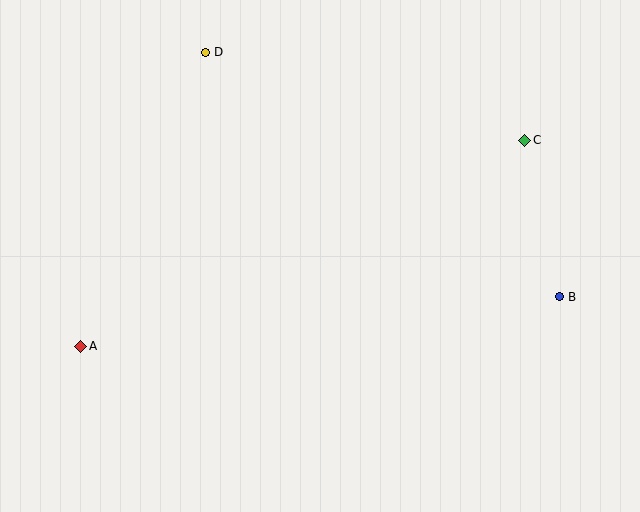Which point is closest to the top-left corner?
Point D is closest to the top-left corner.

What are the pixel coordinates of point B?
Point B is at (560, 297).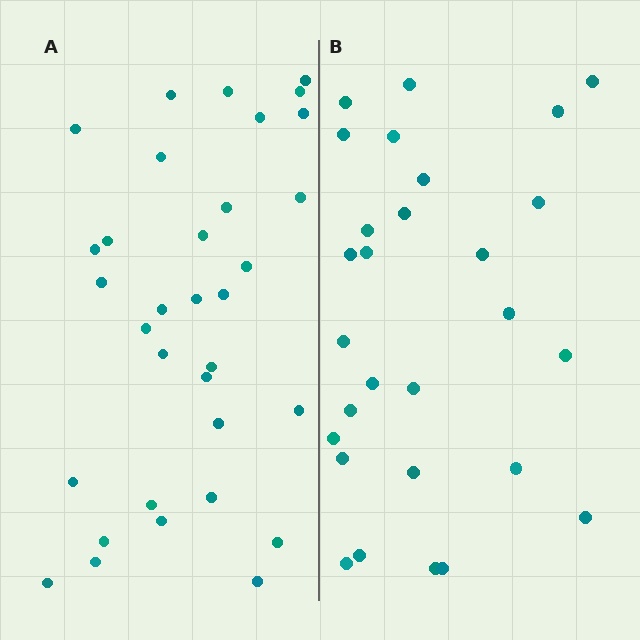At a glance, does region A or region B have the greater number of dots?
Region A (the left region) has more dots.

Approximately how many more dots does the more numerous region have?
Region A has about 5 more dots than region B.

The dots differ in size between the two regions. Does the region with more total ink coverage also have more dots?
No. Region B has more total ink coverage because its dots are larger, but region A actually contains more individual dots. Total area can be misleading — the number of items is what matters here.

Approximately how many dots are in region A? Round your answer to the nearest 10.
About 30 dots. (The exact count is 33, which rounds to 30.)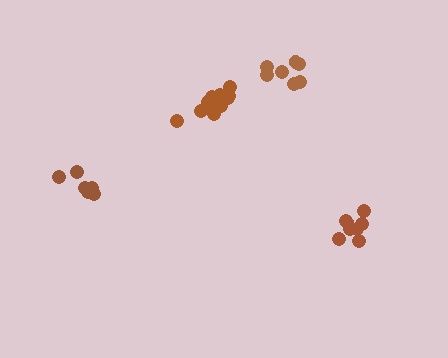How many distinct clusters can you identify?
There are 4 distinct clusters.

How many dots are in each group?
Group 1: 11 dots, Group 2: 6 dots, Group 3: 7 dots, Group 4: 8 dots (32 total).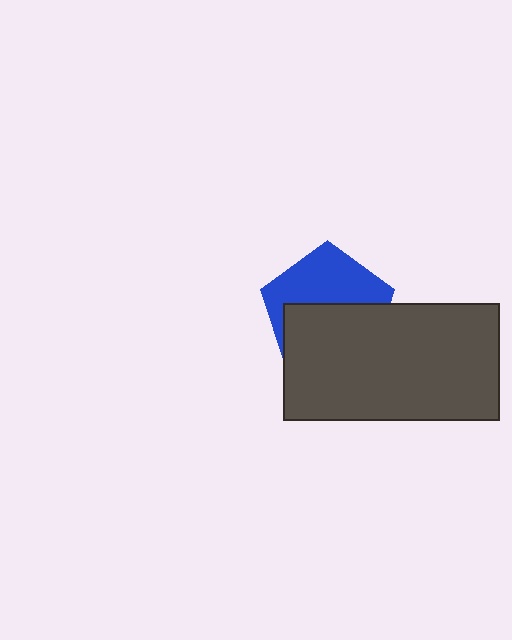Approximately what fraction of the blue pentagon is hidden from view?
Roughly 53% of the blue pentagon is hidden behind the dark gray rectangle.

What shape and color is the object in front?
The object in front is a dark gray rectangle.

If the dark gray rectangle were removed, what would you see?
You would see the complete blue pentagon.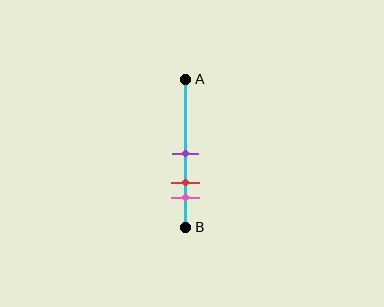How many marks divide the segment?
There are 3 marks dividing the segment.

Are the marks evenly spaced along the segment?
Yes, the marks are approximately evenly spaced.